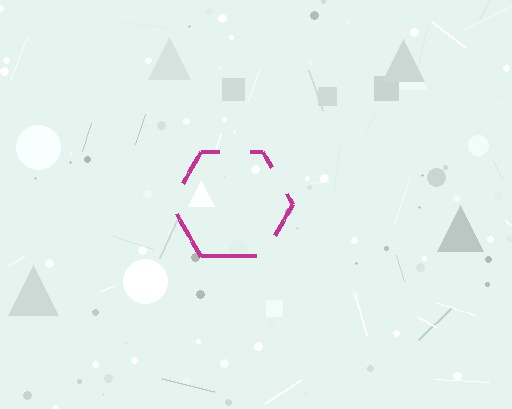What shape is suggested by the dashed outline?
The dashed outline suggests a hexagon.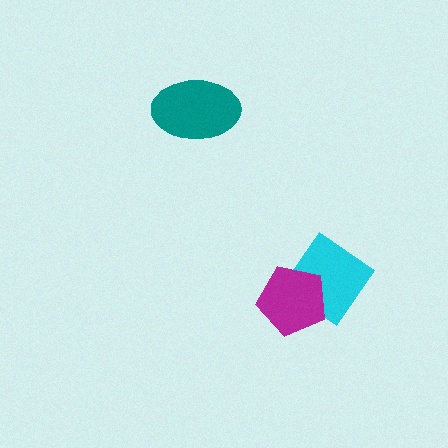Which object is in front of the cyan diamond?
The magenta pentagon is in front of the cyan diamond.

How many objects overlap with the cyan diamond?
1 object overlaps with the cyan diamond.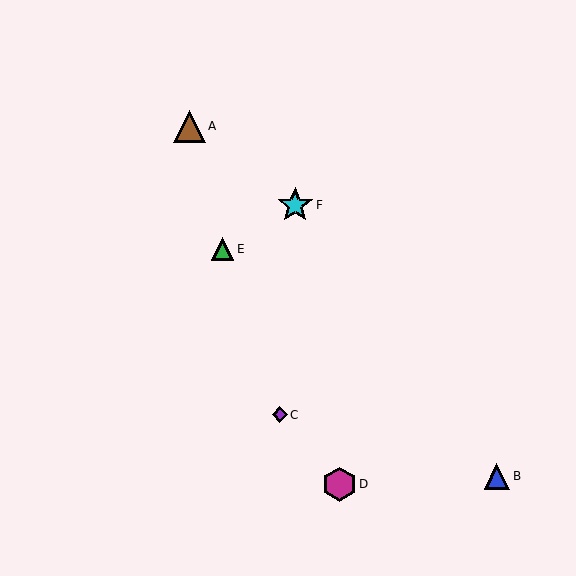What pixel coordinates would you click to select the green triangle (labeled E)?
Click at (222, 249) to select the green triangle E.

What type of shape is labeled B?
Shape B is a blue triangle.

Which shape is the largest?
The cyan star (labeled F) is the largest.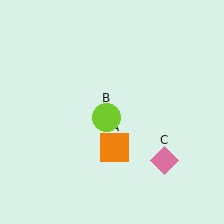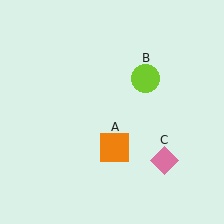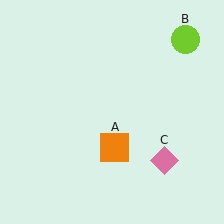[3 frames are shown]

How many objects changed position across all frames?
1 object changed position: lime circle (object B).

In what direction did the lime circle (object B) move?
The lime circle (object B) moved up and to the right.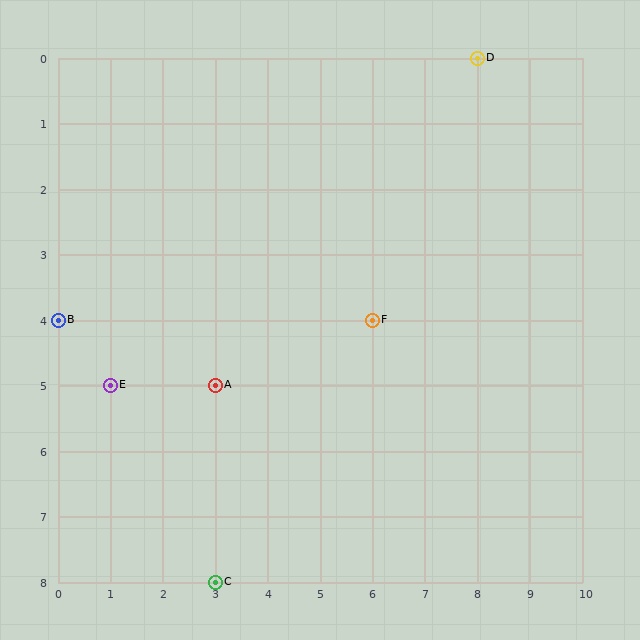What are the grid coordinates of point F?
Point F is at grid coordinates (6, 4).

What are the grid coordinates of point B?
Point B is at grid coordinates (0, 4).